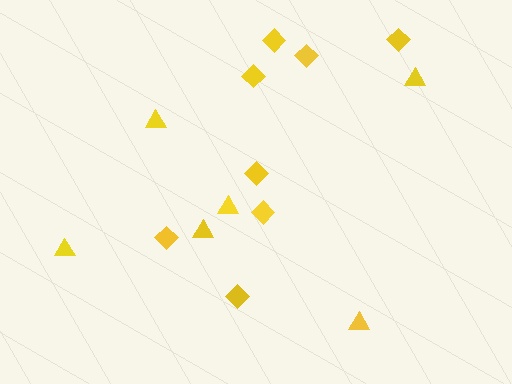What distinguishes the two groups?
There are 2 groups: one group of triangles (6) and one group of diamonds (8).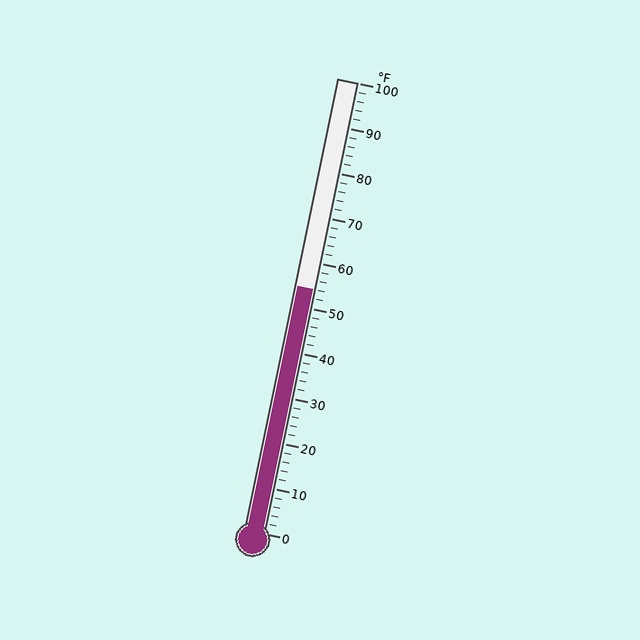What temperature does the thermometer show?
The thermometer shows approximately 54°F.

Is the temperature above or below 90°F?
The temperature is below 90°F.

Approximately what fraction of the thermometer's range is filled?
The thermometer is filled to approximately 55% of its range.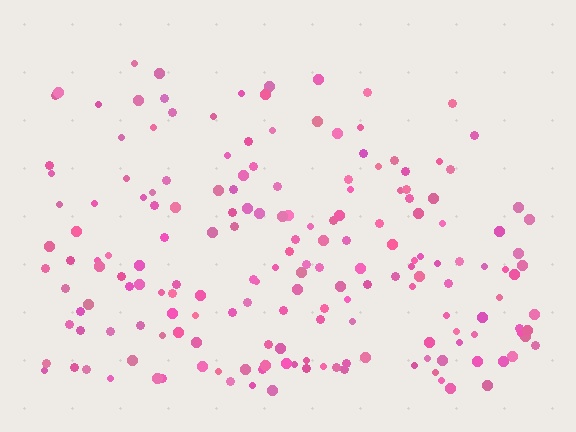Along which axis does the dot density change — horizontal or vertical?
Vertical.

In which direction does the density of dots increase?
From top to bottom, with the bottom side densest.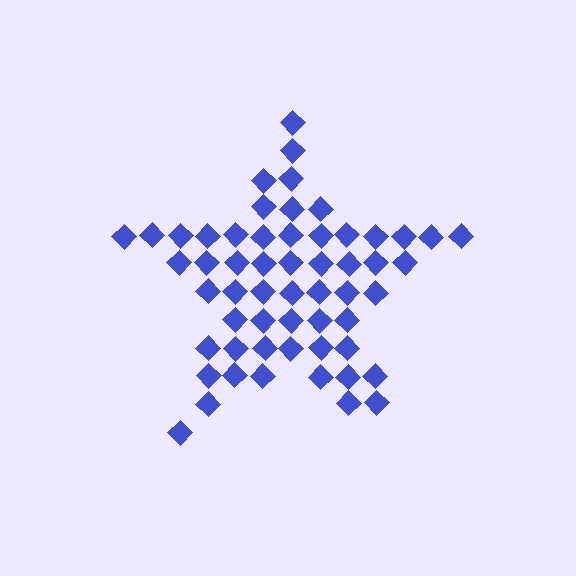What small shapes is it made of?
It is made of small diamonds.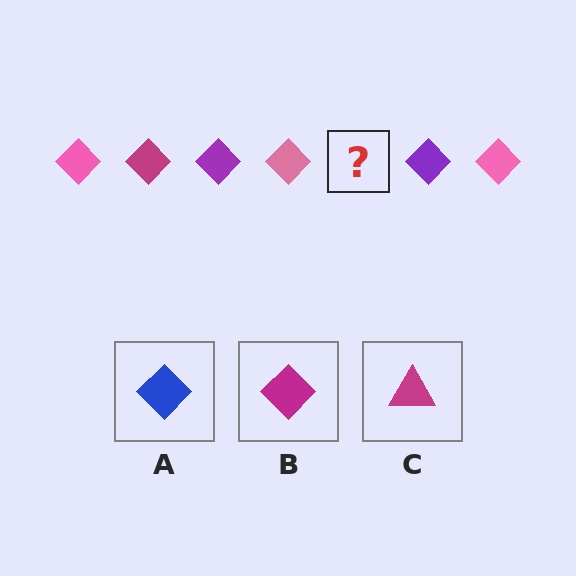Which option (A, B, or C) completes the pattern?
B.